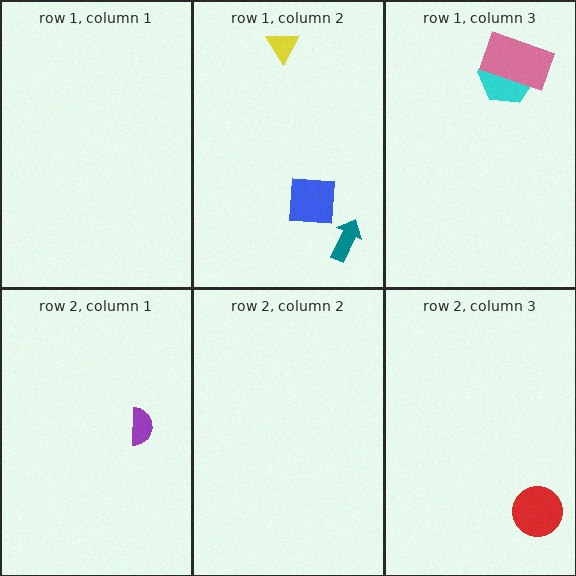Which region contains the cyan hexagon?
The row 1, column 3 region.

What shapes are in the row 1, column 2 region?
The yellow triangle, the teal arrow, the blue square.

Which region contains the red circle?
The row 2, column 3 region.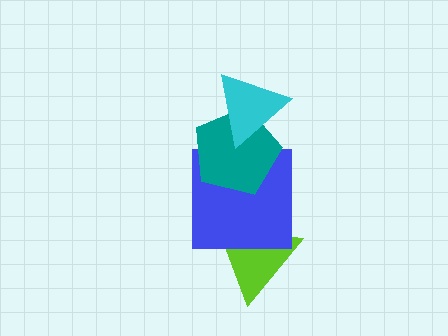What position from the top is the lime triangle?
The lime triangle is 4th from the top.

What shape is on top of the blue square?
The teal pentagon is on top of the blue square.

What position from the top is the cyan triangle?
The cyan triangle is 1st from the top.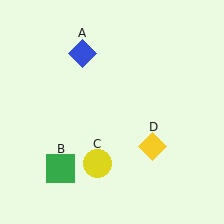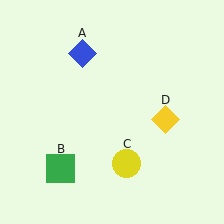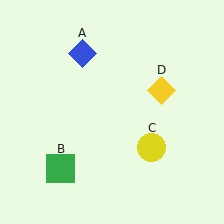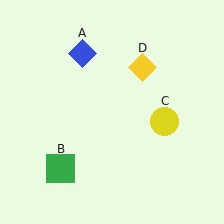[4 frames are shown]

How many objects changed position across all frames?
2 objects changed position: yellow circle (object C), yellow diamond (object D).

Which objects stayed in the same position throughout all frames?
Blue diamond (object A) and green square (object B) remained stationary.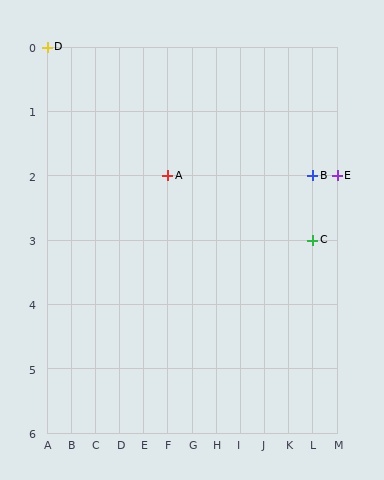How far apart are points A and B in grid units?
Points A and B are 6 columns apart.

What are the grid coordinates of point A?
Point A is at grid coordinates (F, 2).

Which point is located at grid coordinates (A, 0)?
Point D is at (A, 0).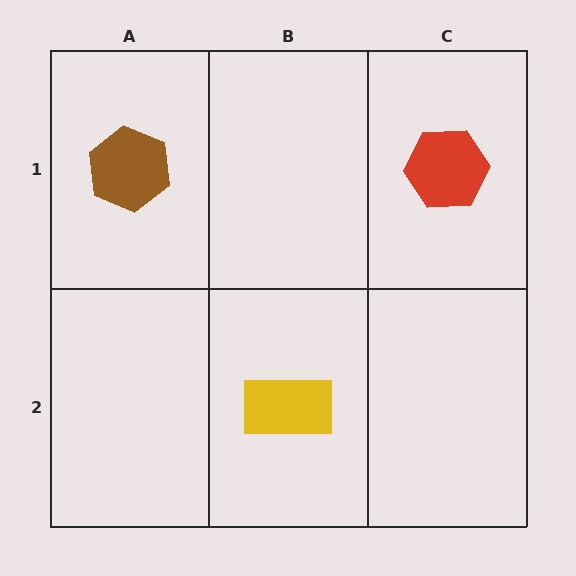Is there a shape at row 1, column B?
No, that cell is empty.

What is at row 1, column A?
A brown hexagon.